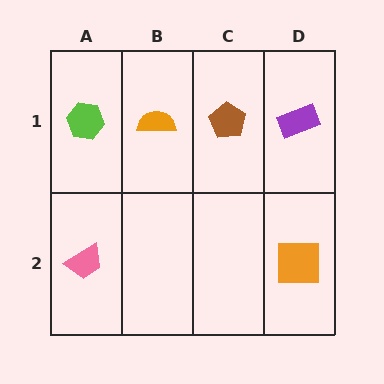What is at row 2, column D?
An orange square.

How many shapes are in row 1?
4 shapes.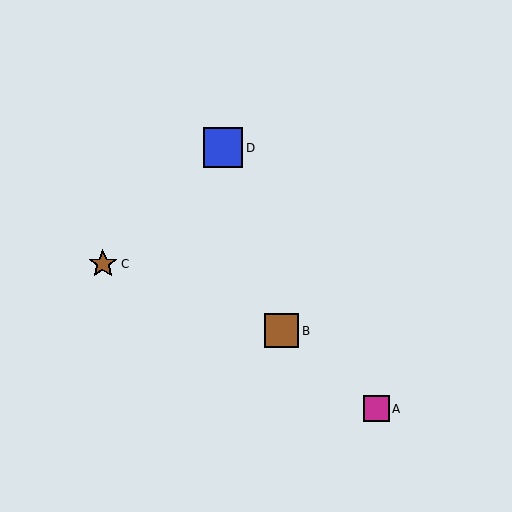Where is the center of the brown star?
The center of the brown star is at (103, 264).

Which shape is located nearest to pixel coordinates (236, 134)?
The blue square (labeled D) at (223, 148) is nearest to that location.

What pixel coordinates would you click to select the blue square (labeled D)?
Click at (223, 148) to select the blue square D.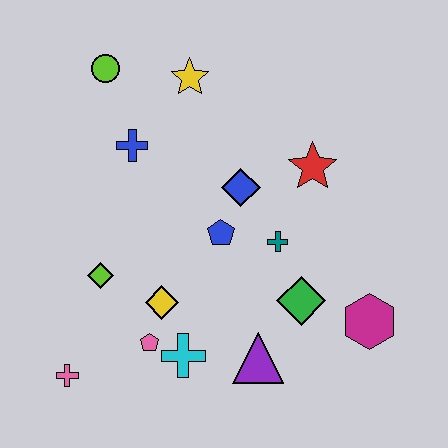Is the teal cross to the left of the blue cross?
No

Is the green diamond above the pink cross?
Yes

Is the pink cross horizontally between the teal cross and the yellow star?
No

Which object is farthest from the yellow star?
The pink cross is farthest from the yellow star.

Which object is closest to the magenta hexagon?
The green diamond is closest to the magenta hexagon.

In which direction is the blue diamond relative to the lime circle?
The blue diamond is to the right of the lime circle.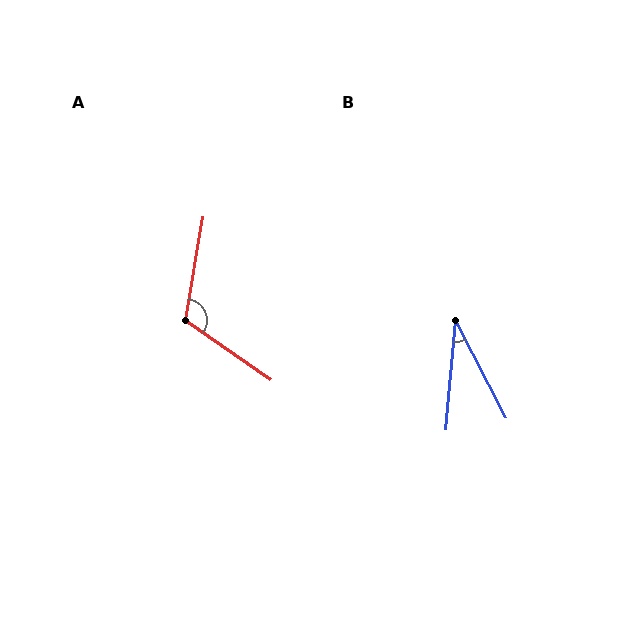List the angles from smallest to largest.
B (32°), A (115°).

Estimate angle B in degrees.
Approximately 32 degrees.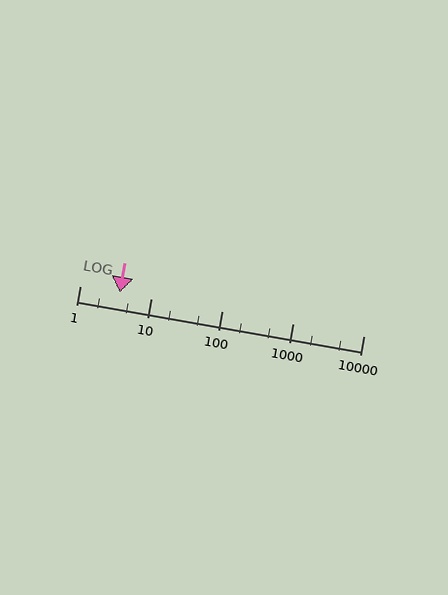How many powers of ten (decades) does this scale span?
The scale spans 4 decades, from 1 to 10000.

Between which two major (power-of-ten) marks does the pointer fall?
The pointer is between 1 and 10.